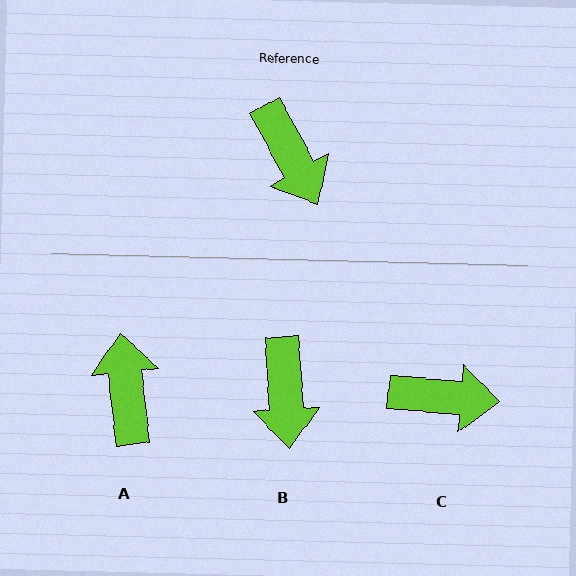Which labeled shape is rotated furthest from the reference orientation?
A, about 158 degrees away.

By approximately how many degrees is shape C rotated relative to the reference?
Approximately 56 degrees counter-clockwise.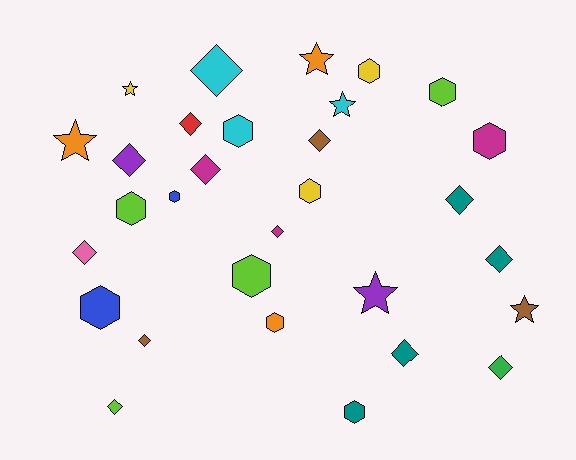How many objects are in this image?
There are 30 objects.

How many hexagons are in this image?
There are 11 hexagons.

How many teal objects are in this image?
There are 4 teal objects.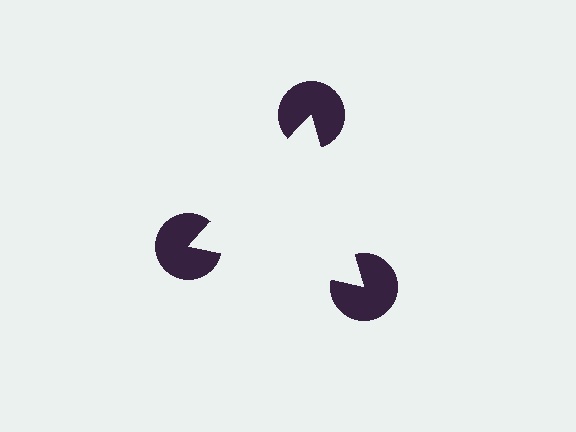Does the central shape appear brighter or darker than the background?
It typically appears slightly brighter than the background, even though no actual brightness change is drawn.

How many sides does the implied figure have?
3 sides.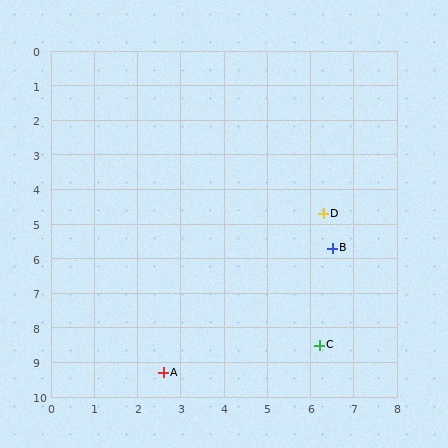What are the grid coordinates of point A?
Point A is at approximately (2.6, 9.3).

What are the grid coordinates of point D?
Point D is at approximately (6.3, 4.7).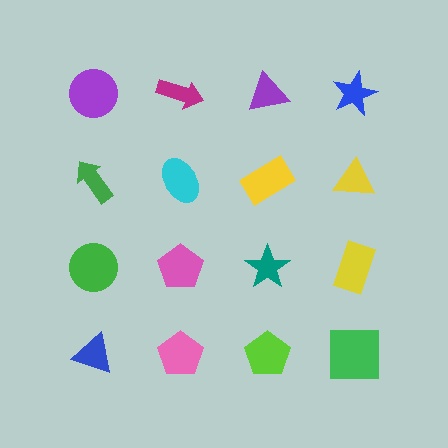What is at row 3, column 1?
A green circle.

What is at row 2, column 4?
A yellow triangle.